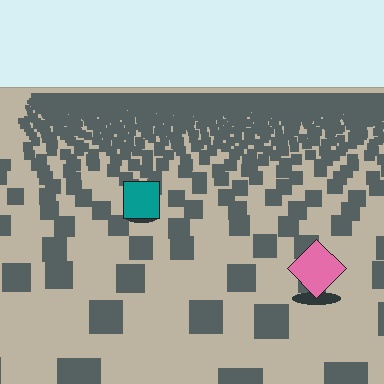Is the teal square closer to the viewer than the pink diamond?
No. The pink diamond is closer — you can tell from the texture gradient: the ground texture is coarser near it.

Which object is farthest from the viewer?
The teal square is farthest from the viewer. It appears smaller and the ground texture around it is denser.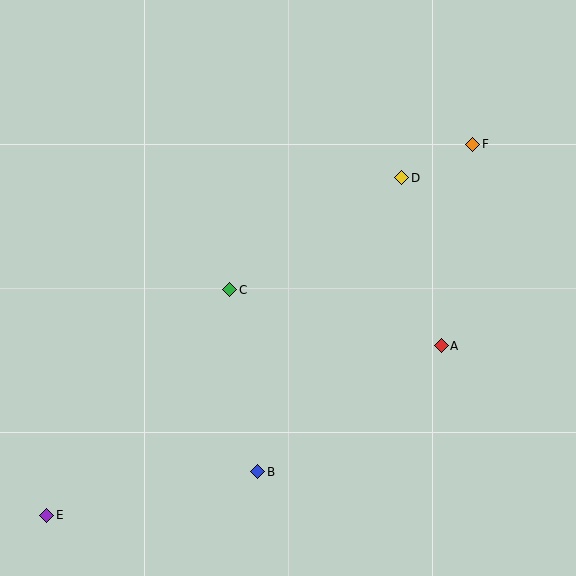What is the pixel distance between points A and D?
The distance between A and D is 173 pixels.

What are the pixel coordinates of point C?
Point C is at (230, 290).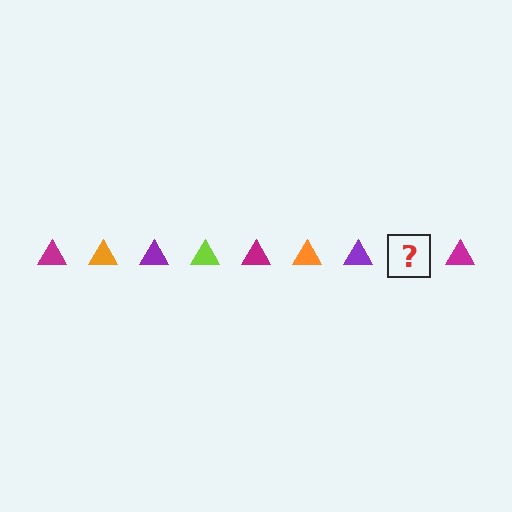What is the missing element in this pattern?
The missing element is a lime triangle.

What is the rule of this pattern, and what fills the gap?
The rule is that the pattern cycles through magenta, orange, purple, lime triangles. The gap should be filled with a lime triangle.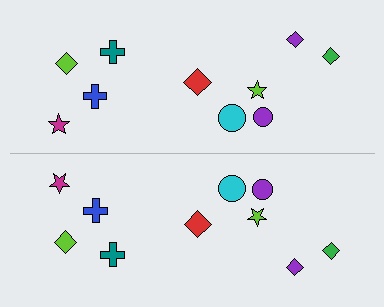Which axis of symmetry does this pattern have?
The pattern has a horizontal axis of symmetry running through the center of the image.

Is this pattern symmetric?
Yes, this pattern has bilateral (reflection) symmetry.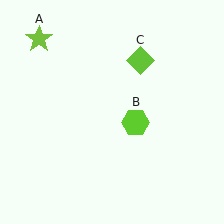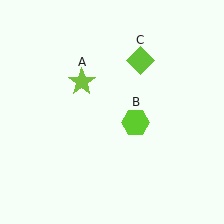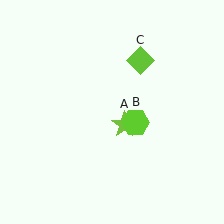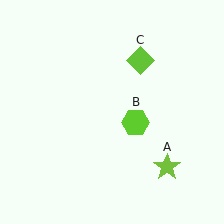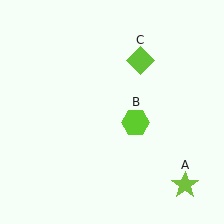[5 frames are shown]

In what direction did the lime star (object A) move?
The lime star (object A) moved down and to the right.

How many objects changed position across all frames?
1 object changed position: lime star (object A).